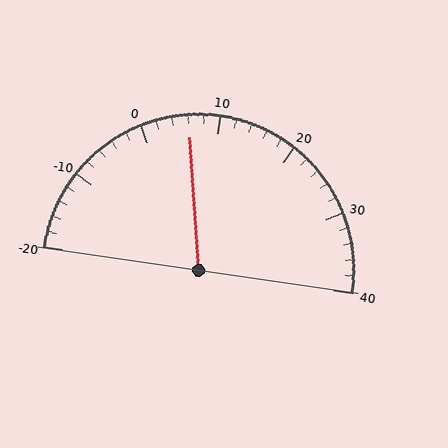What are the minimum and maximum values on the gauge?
The gauge ranges from -20 to 40.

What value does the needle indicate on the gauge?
The needle indicates approximately 6.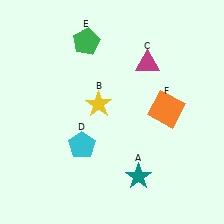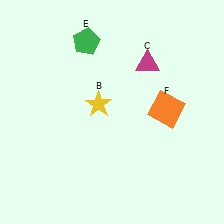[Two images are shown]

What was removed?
The teal star (A), the cyan pentagon (D) were removed in Image 2.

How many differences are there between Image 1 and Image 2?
There are 2 differences between the two images.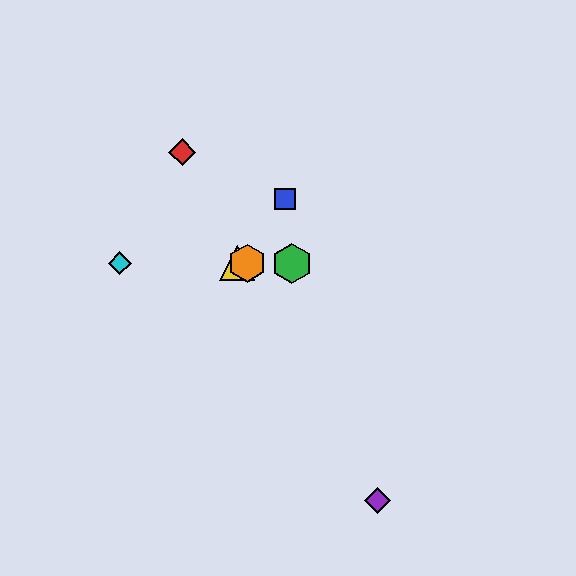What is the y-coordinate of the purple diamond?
The purple diamond is at y≈501.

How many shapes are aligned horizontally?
4 shapes (the green hexagon, the yellow triangle, the orange hexagon, the cyan diamond) are aligned horizontally.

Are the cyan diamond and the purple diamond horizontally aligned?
No, the cyan diamond is at y≈263 and the purple diamond is at y≈501.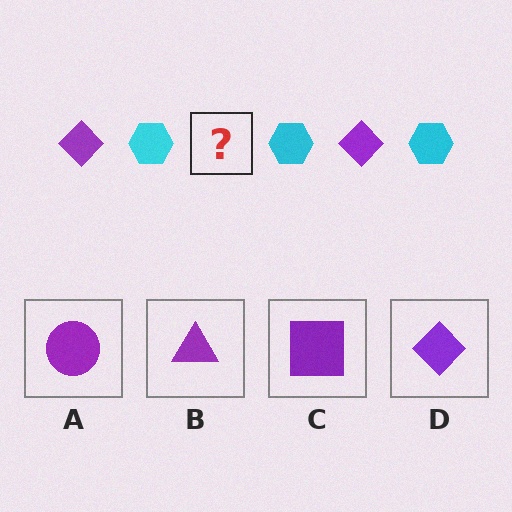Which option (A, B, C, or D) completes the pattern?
D.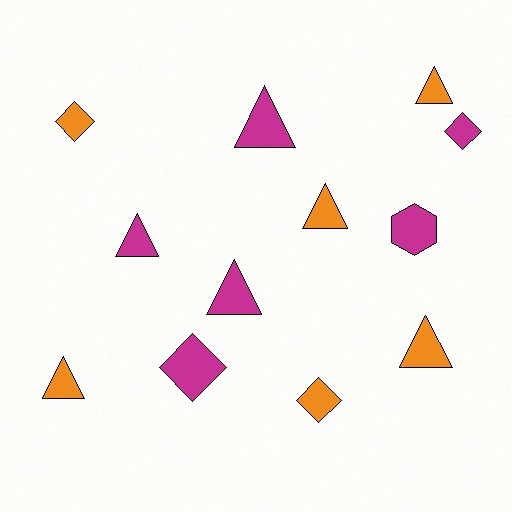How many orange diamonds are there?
There are 2 orange diamonds.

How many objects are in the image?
There are 12 objects.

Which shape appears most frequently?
Triangle, with 7 objects.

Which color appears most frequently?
Magenta, with 6 objects.